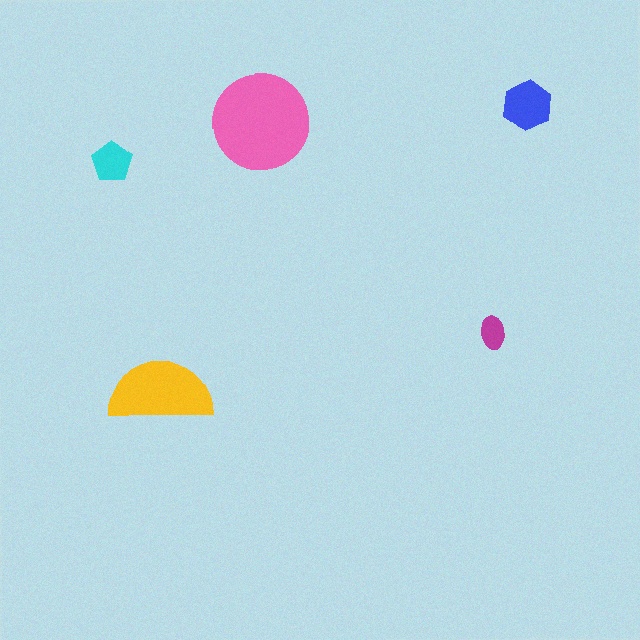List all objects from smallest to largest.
The magenta ellipse, the cyan pentagon, the blue hexagon, the yellow semicircle, the pink circle.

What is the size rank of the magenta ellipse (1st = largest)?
5th.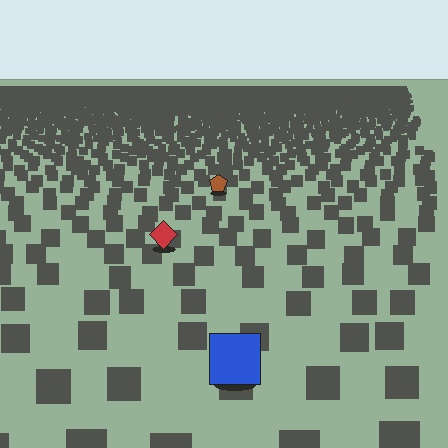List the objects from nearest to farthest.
From nearest to farthest: the blue square, the red diamond, the brown pentagon.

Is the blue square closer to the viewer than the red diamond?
Yes. The blue square is closer — you can tell from the texture gradient: the ground texture is coarser near it.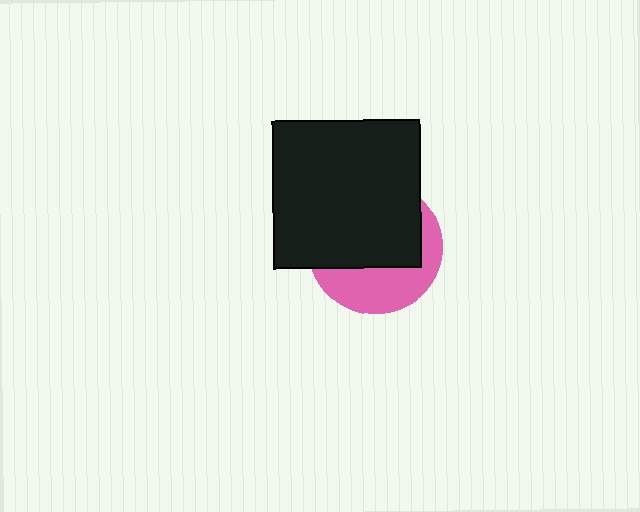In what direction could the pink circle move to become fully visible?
The pink circle could move down. That would shift it out from behind the black square entirely.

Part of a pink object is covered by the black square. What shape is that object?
It is a circle.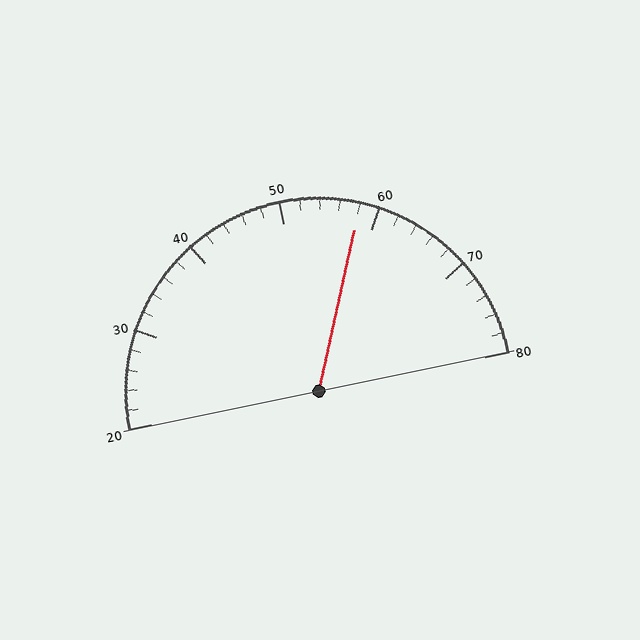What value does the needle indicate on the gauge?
The needle indicates approximately 58.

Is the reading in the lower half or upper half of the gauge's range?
The reading is in the upper half of the range (20 to 80).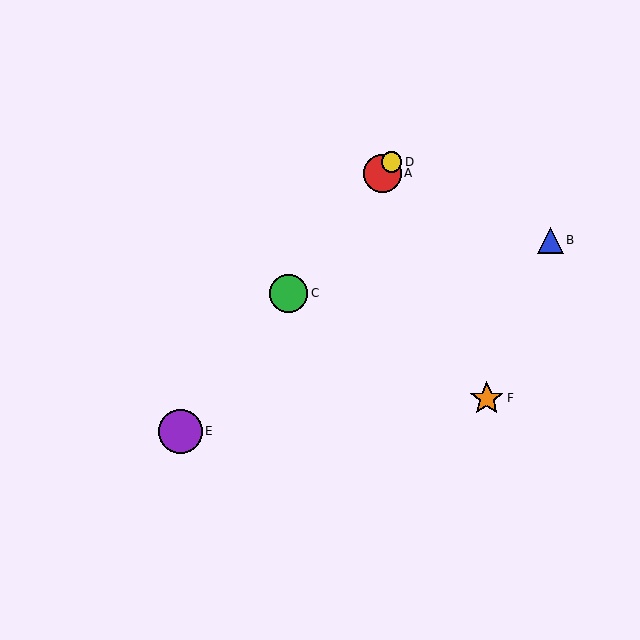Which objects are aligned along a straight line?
Objects A, C, D, E are aligned along a straight line.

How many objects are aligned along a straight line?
4 objects (A, C, D, E) are aligned along a straight line.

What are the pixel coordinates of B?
Object B is at (551, 240).